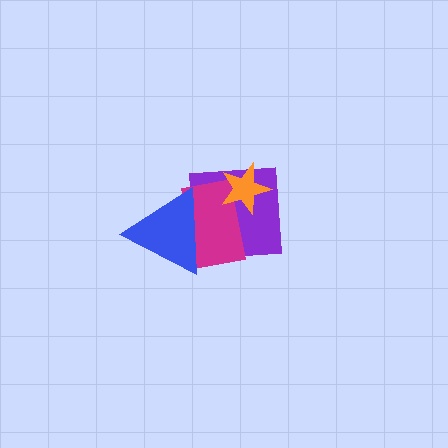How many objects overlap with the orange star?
2 objects overlap with the orange star.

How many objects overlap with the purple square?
3 objects overlap with the purple square.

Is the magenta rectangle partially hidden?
Yes, it is partially covered by another shape.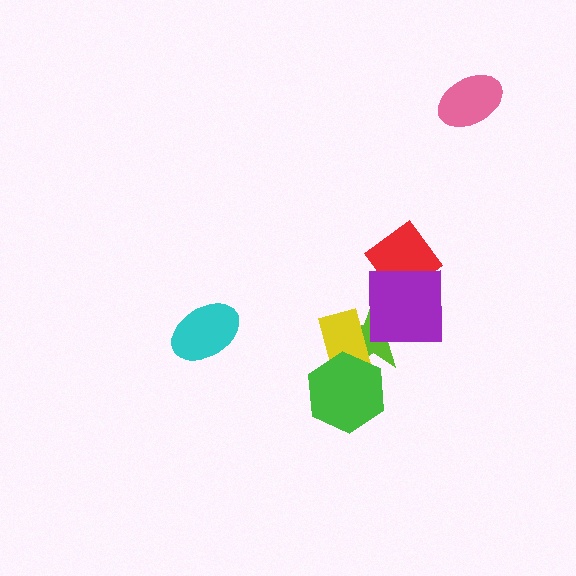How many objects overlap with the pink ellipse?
0 objects overlap with the pink ellipse.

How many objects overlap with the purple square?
3 objects overlap with the purple square.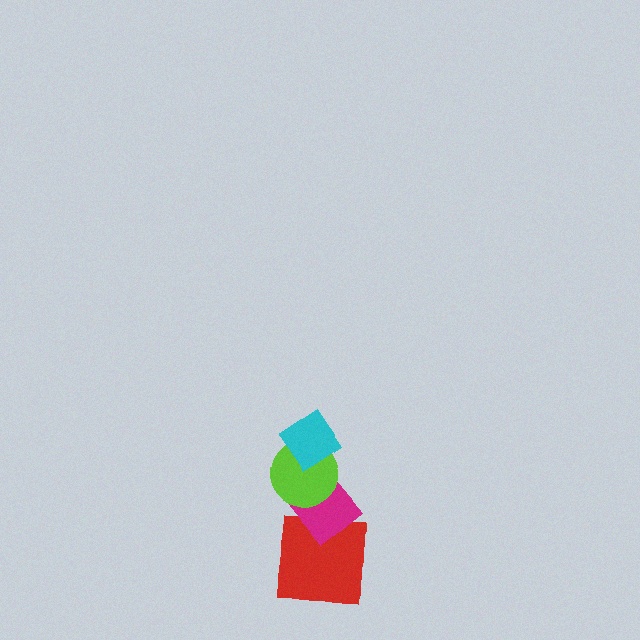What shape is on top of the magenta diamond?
The lime circle is on top of the magenta diamond.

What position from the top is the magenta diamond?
The magenta diamond is 3rd from the top.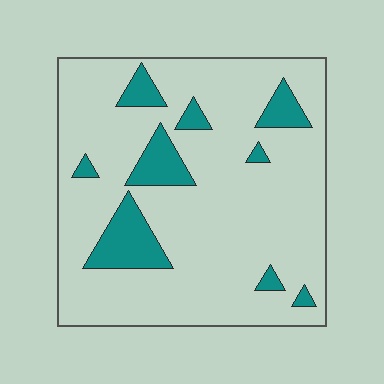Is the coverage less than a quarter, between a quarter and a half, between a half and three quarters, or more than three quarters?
Less than a quarter.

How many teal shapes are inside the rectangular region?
9.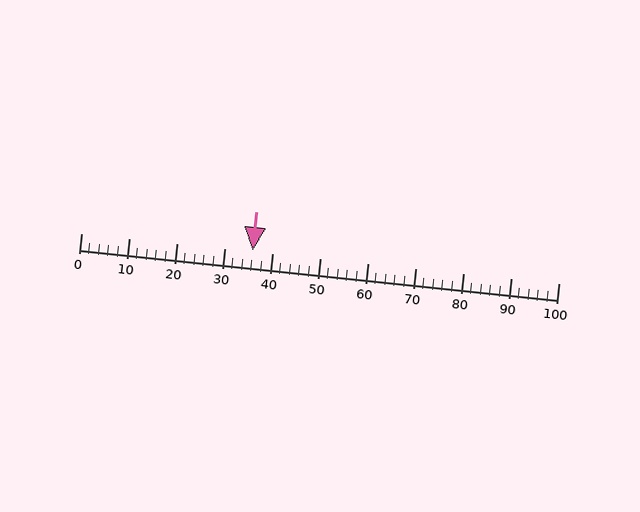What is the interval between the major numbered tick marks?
The major tick marks are spaced 10 units apart.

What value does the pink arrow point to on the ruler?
The pink arrow points to approximately 36.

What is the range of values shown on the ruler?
The ruler shows values from 0 to 100.